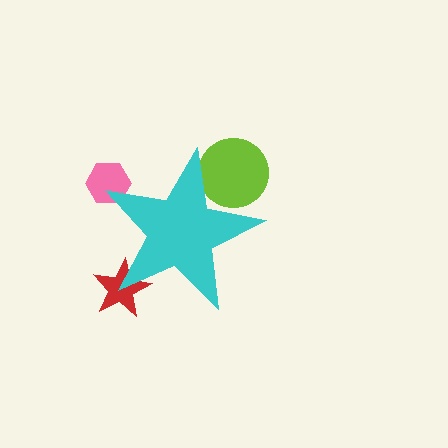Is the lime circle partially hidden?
Yes, the lime circle is partially hidden behind the cyan star.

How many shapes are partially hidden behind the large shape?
3 shapes are partially hidden.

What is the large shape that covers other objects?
A cyan star.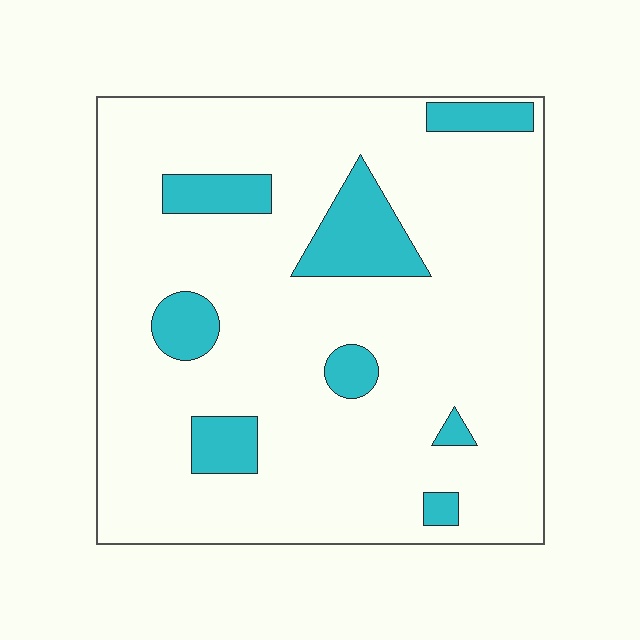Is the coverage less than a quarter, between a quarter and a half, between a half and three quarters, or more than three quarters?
Less than a quarter.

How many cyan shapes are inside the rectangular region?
8.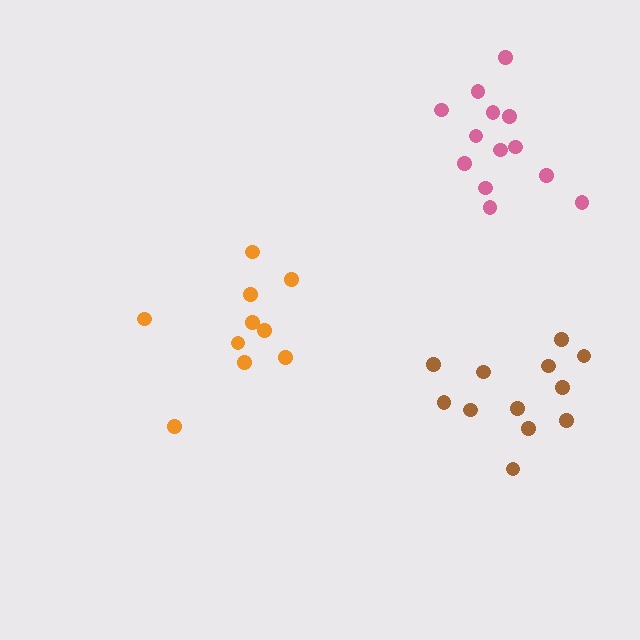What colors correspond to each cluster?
The clusters are colored: orange, pink, brown.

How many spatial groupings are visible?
There are 3 spatial groupings.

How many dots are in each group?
Group 1: 10 dots, Group 2: 13 dots, Group 3: 12 dots (35 total).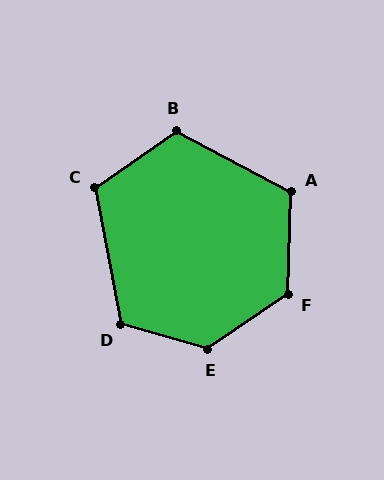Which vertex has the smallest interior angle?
C, at approximately 114 degrees.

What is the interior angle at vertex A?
Approximately 116 degrees (obtuse).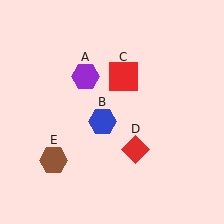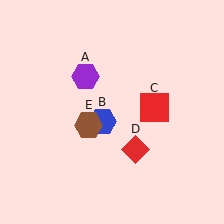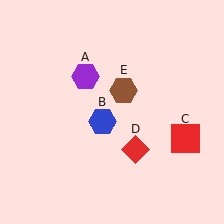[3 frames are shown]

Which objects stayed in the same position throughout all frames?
Purple hexagon (object A) and blue hexagon (object B) and red diamond (object D) remained stationary.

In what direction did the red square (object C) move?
The red square (object C) moved down and to the right.